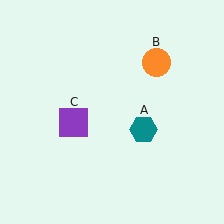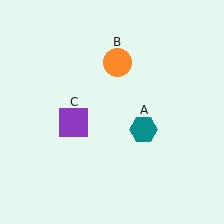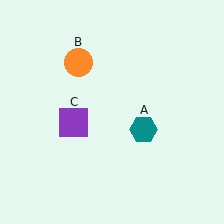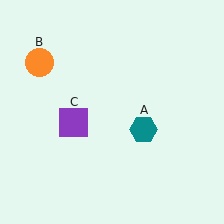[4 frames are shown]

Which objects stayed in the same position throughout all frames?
Teal hexagon (object A) and purple square (object C) remained stationary.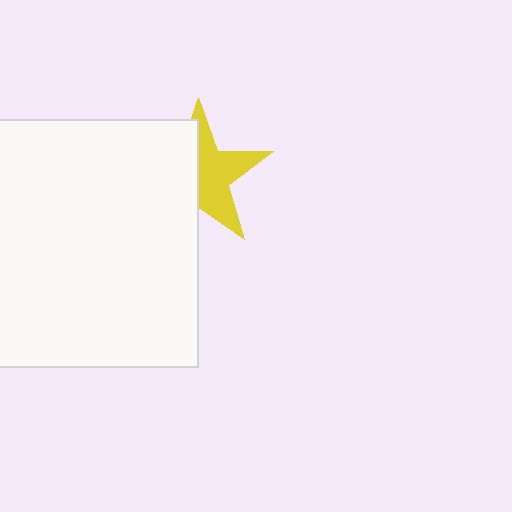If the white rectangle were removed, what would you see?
You would see the complete yellow star.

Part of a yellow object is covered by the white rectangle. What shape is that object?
It is a star.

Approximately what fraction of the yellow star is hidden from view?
Roughly 50% of the yellow star is hidden behind the white rectangle.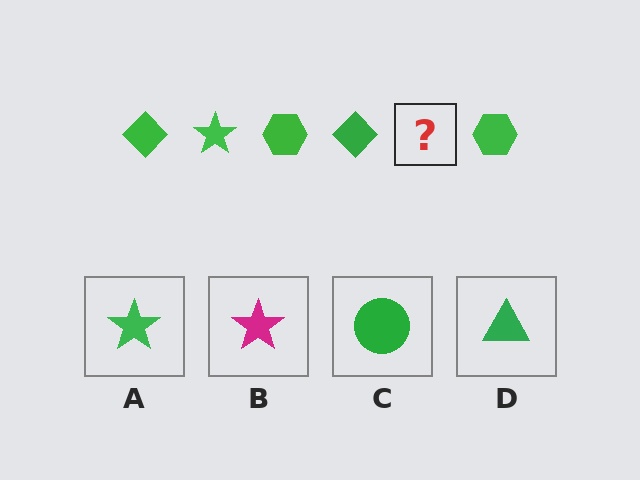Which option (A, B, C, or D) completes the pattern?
A.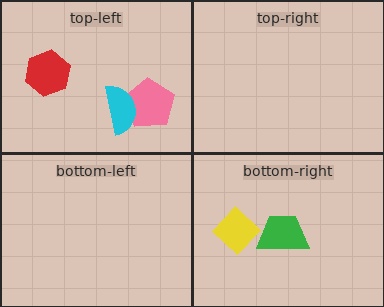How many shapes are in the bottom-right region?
2.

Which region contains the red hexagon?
The top-left region.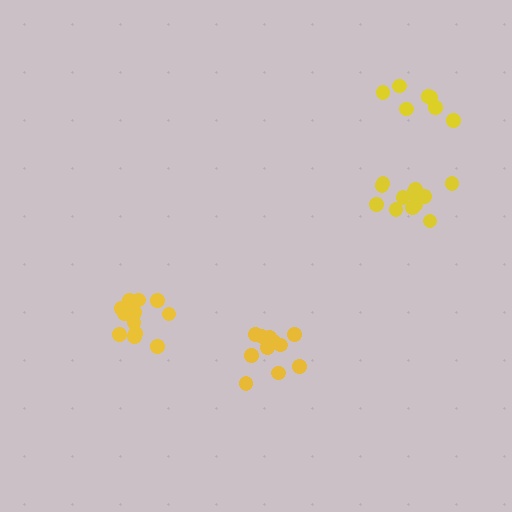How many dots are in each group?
Group 1: 12 dots, Group 2: 11 dots, Group 3: 7 dots, Group 4: 13 dots (43 total).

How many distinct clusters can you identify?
There are 4 distinct clusters.